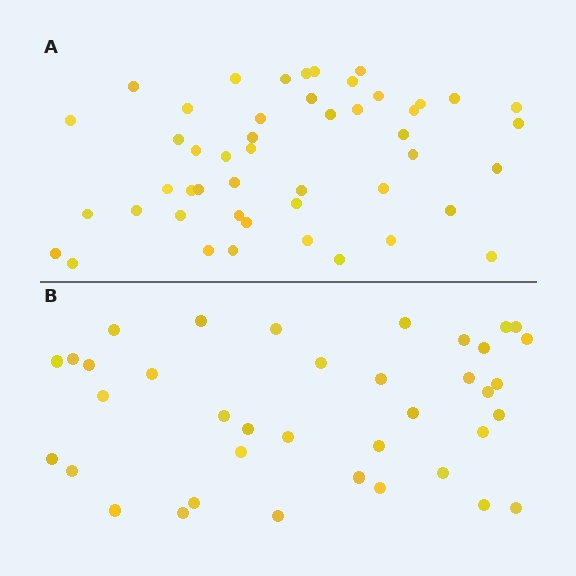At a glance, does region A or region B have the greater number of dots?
Region A (the top region) has more dots.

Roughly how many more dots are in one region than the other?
Region A has roughly 10 or so more dots than region B.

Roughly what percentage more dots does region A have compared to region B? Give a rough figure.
About 25% more.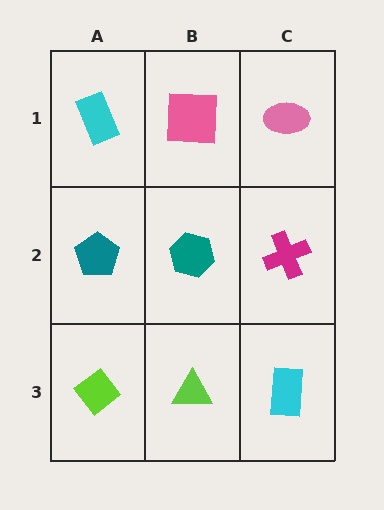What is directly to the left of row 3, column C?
A lime triangle.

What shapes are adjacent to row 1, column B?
A teal hexagon (row 2, column B), a cyan rectangle (row 1, column A), a pink ellipse (row 1, column C).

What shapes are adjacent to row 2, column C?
A pink ellipse (row 1, column C), a cyan rectangle (row 3, column C), a teal hexagon (row 2, column B).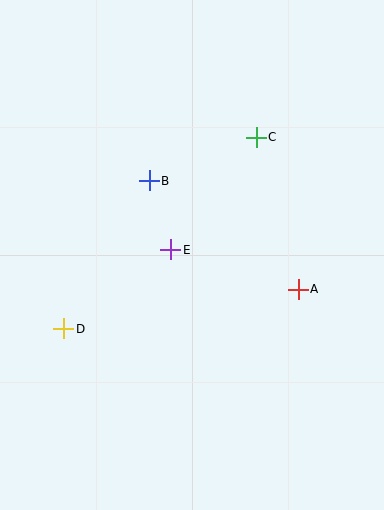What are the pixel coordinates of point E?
Point E is at (171, 250).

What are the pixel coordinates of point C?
Point C is at (256, 137).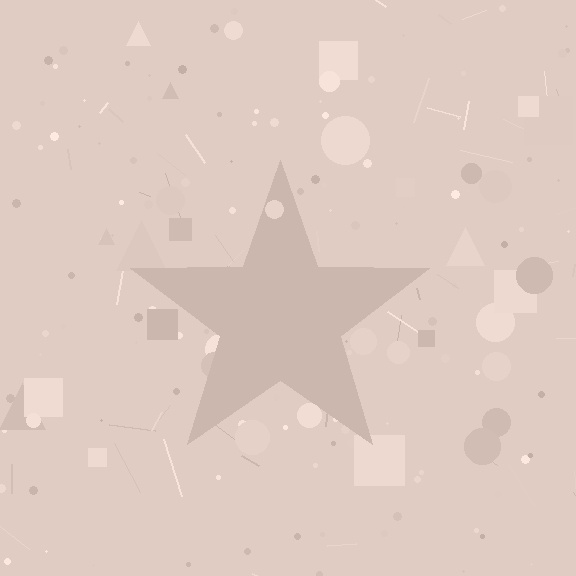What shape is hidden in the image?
A star is hidden in the image.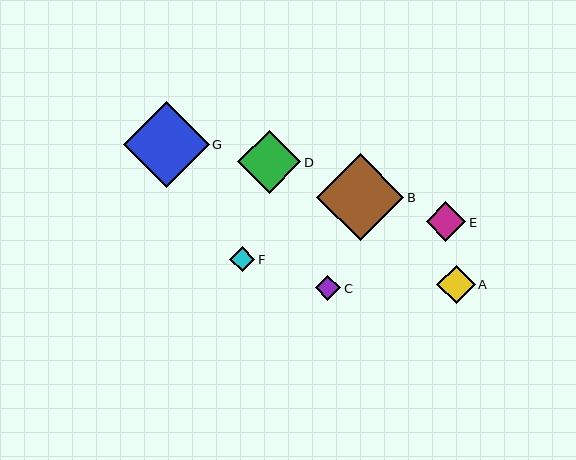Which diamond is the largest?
Diamond B is the largest with a size of approximately 88 pixels.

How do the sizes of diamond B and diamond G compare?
Diamond B and diamond G are approximately the same size.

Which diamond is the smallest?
Diamond F is the smallest with a size of approximately 25 pixels.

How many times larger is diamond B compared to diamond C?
Diamond B is approximately 3.5 times the size of diamond C.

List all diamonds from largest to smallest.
From largest to smallest: B, G, D, E, A, C, F.